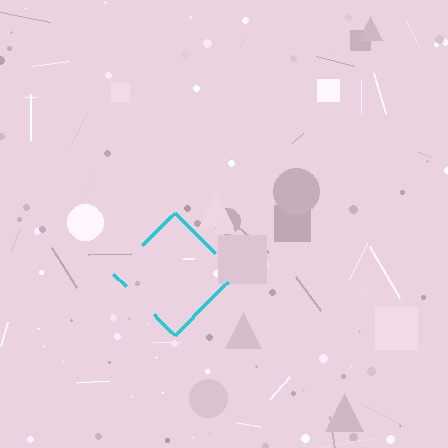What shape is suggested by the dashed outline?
The dashed outline suggests a diamond.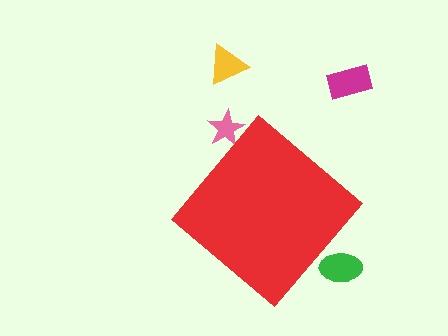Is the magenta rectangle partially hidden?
No, the magenta rectangle is fully visible.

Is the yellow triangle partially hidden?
No, the yellow triangle is fully visible.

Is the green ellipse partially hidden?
Yes, the green ellipse is partially hidden behind the red diamond.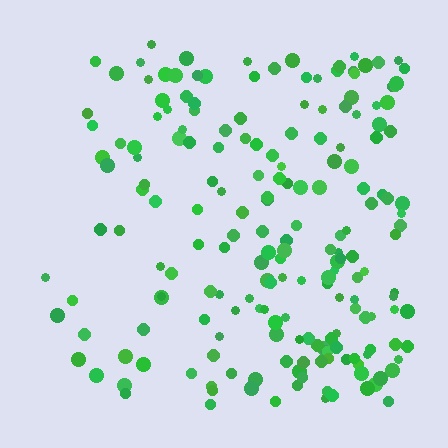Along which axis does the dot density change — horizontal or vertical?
Horizontal.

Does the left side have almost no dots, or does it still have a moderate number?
Still a moderate number, just noticeably fewer than the right.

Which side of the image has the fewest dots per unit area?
The left.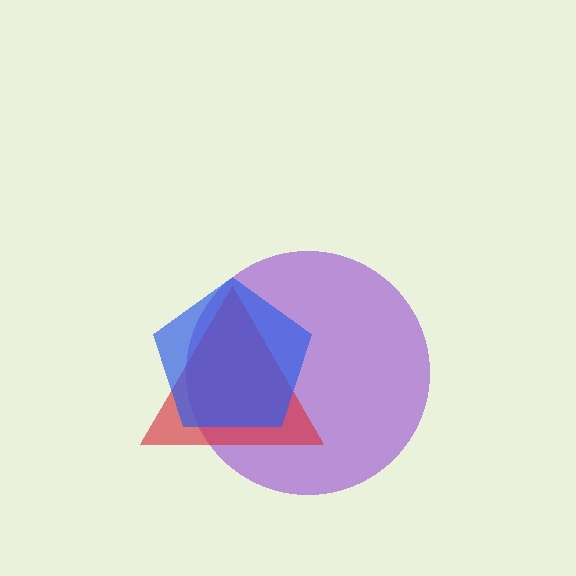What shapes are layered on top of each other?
The layered shapes are: a purple circle, a red triangle, a blue pentagon.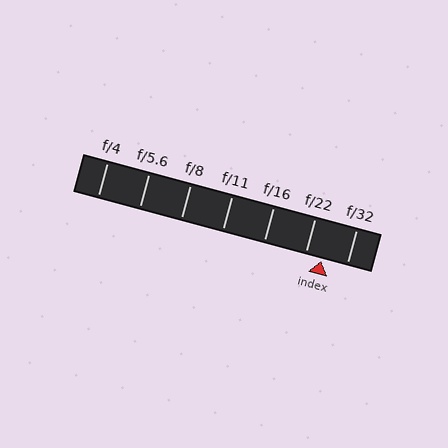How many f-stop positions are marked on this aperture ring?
There are 7 f-stop positions marked.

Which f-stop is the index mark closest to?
The index mark is closest to f/22.